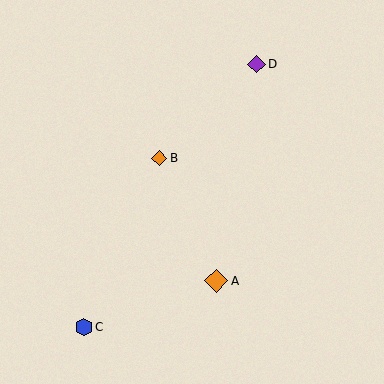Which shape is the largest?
The orange diamond (labeled A) is the largest.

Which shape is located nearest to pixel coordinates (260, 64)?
The purple diamond (labeled D) at (256, 64) is nearest to that location.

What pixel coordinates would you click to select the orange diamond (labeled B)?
Click at (159, 158) to select the orange diamond B.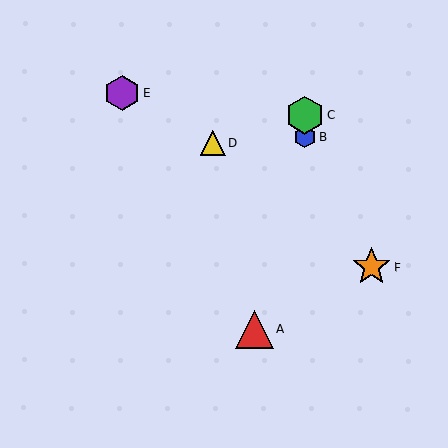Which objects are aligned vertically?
Objects B, C are aligned vertically.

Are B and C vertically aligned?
Yes, both are at x≈305.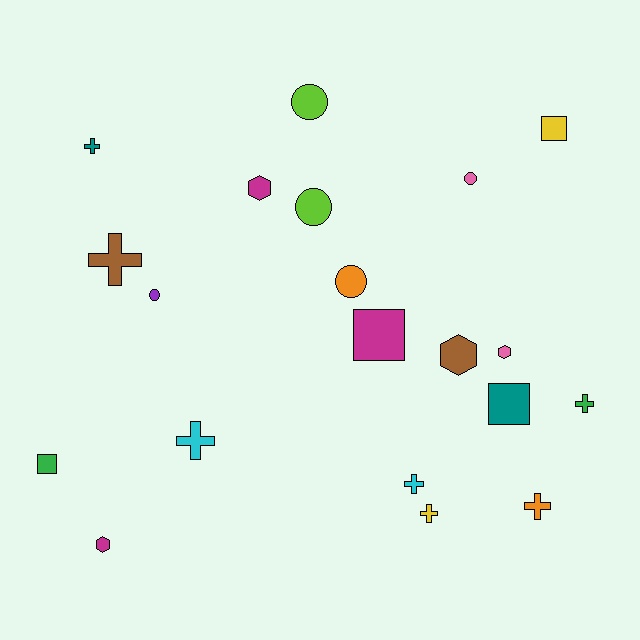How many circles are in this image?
There are 5 circles.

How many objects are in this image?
There are 20 objects.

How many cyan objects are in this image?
There are 2 cyan objects.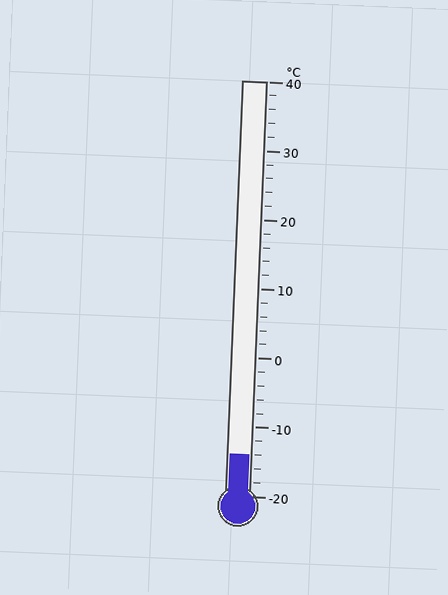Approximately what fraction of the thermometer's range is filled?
The thermometer is filled to approximately 10% of its range.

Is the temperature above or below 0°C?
The temperature is below 0°C.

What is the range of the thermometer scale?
The thermometer scale ranges from -20°C to 40°C.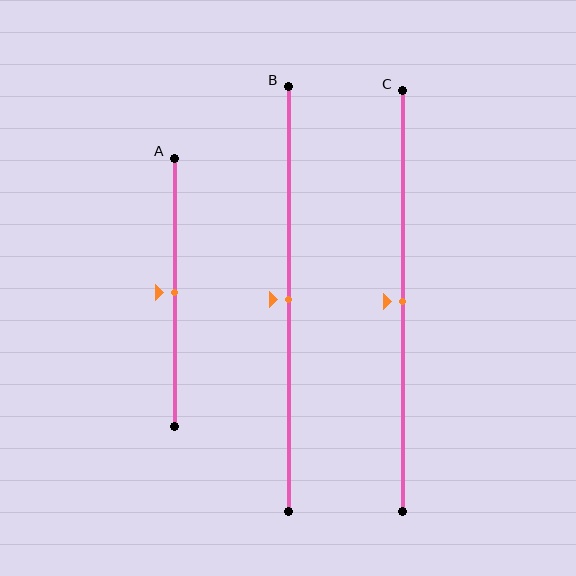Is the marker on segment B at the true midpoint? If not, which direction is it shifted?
Yes, the marker on segment B is at the true midpoint.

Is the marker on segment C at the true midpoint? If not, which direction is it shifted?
Yes, the marker on segment C is at the true midpoint.